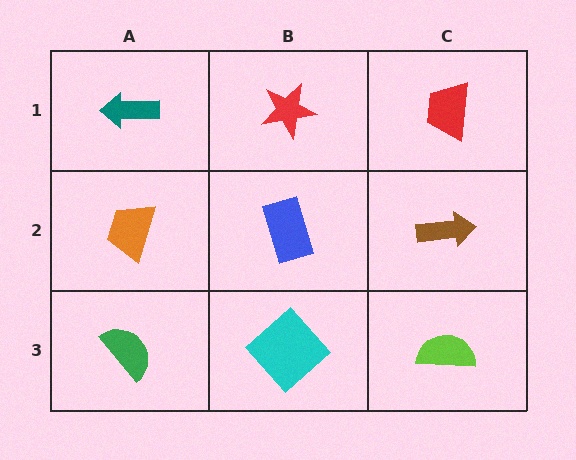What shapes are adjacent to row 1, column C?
A brown arrow (row 2, column C), a red star (row 1, column B).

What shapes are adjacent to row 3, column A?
An orange trapezoid (row 2, column A), a cyan diamond (row 3, column B).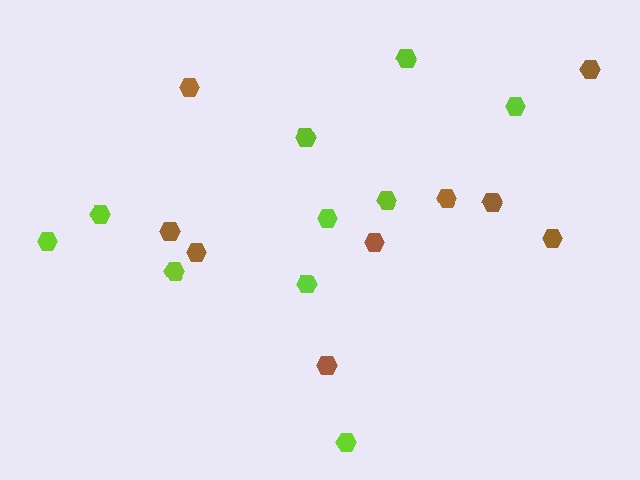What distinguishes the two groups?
There are 2 groups: one group of brown hexagons (9) and one group of lime hexagons (10).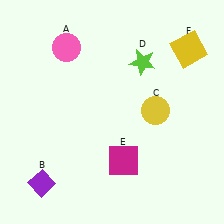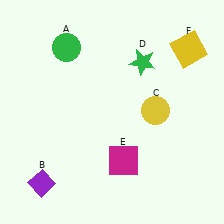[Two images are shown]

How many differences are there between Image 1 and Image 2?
There are 2 differences between the two images.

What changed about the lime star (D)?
In Image 1, D is lime. In Image 2, it changed to green.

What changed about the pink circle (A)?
In Image 1, A is pink. In Image 2, it changed to green.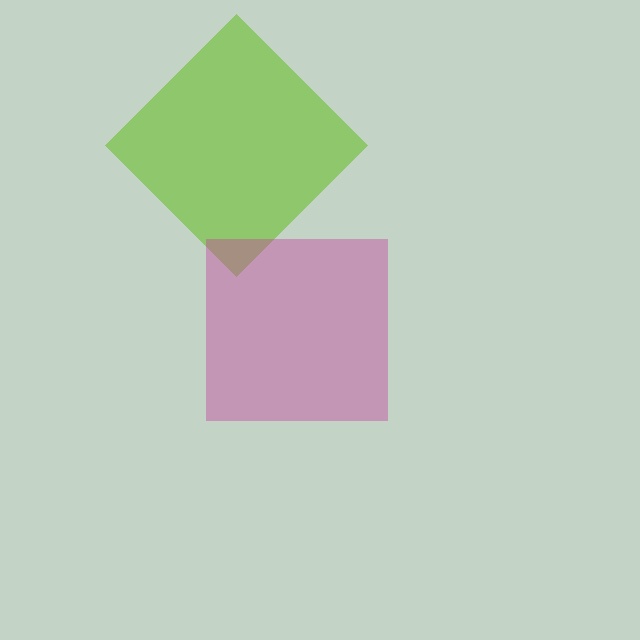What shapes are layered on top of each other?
The layered shapes are: a lime diamond, a magenta square.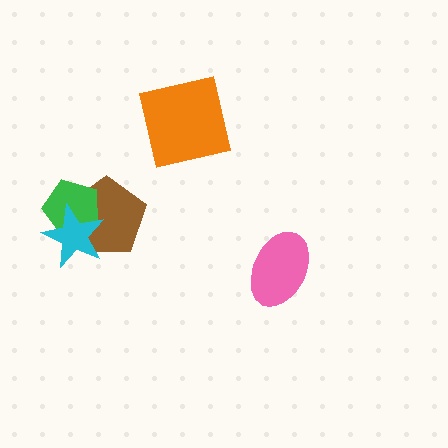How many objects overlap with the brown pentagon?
2 objects overlap with the brown pentagon.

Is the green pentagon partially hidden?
Yes, it is partially covered by another shape.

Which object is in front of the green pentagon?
The cyan star is in front of the green pentagon.